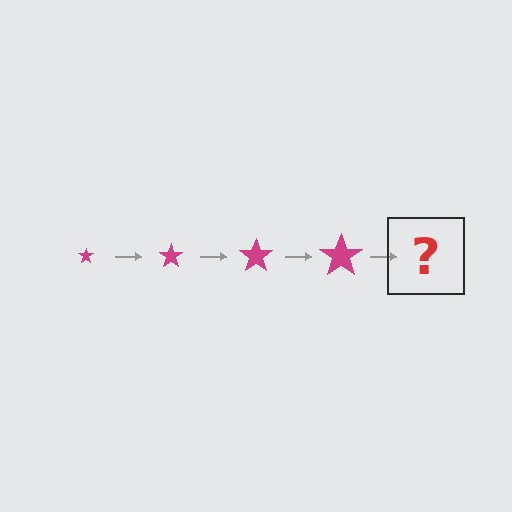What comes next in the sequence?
The next element should be a magenta star, larger than the previous one.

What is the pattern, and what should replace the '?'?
The pattern is that the star gets progressively larger each step. The '?' should be a magenta star, larger than the previous one.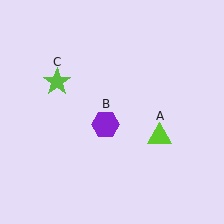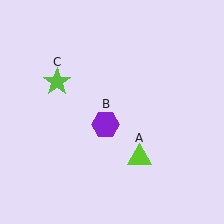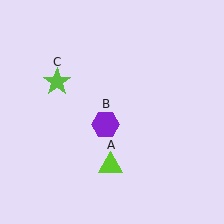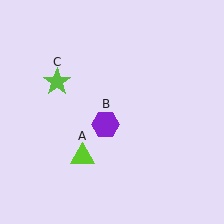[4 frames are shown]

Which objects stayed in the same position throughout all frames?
Purple hexagon (object B) and lime star (object C) remained stationary.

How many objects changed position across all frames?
1 object changed position: lime triangle (object A).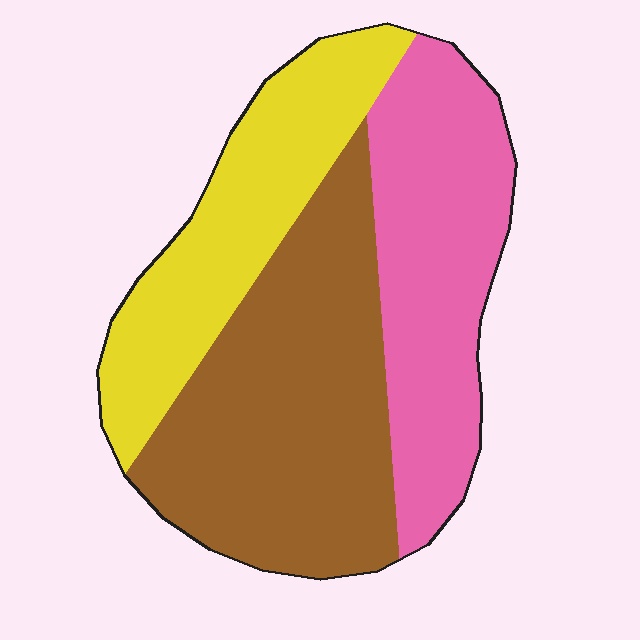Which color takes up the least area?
Yellow, at roughly 25%.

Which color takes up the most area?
Brown, at roughly 40%.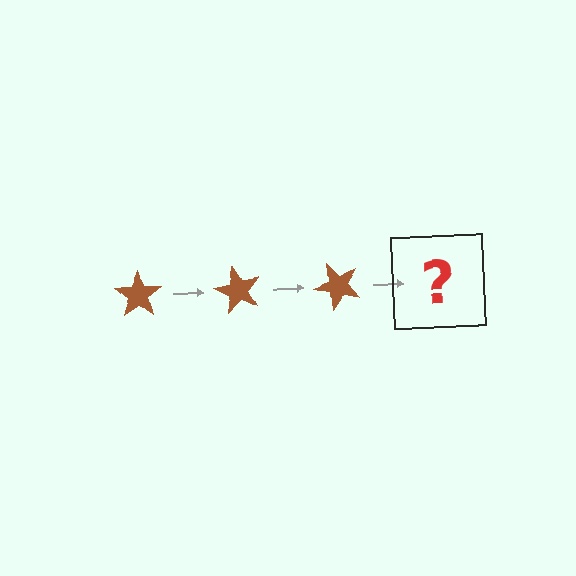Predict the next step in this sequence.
The next step is a brown star rotated 180 degrees.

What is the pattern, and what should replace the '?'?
The pattern is that the star rotates 60 degrees each step. The '?' should be a brown star rotated 180 degrees.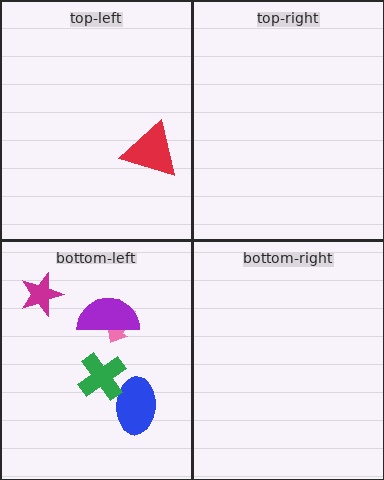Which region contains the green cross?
The bottom-left region.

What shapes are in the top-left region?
The red triangle.